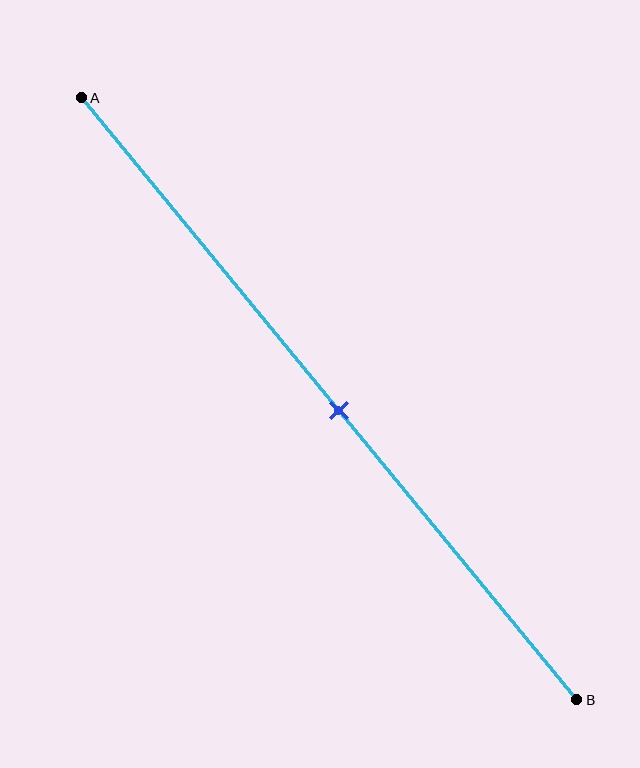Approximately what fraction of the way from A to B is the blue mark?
The blue mark is approximately 50% of the way from A to B.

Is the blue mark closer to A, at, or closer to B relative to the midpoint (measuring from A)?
The blue mark is approximately at the midpoint of segment AB.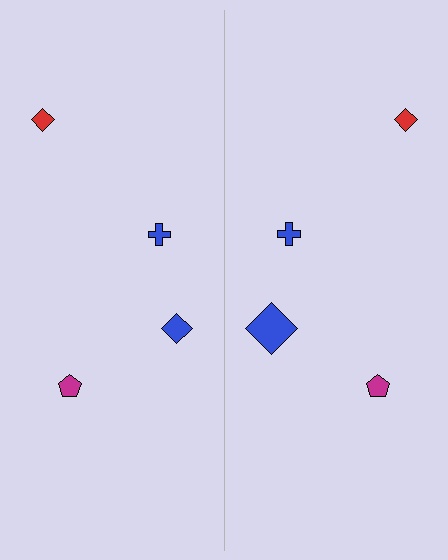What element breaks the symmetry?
The blue diamond on the right side has a different size than its mirror counterpart.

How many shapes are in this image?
There are 8 shapes in this image.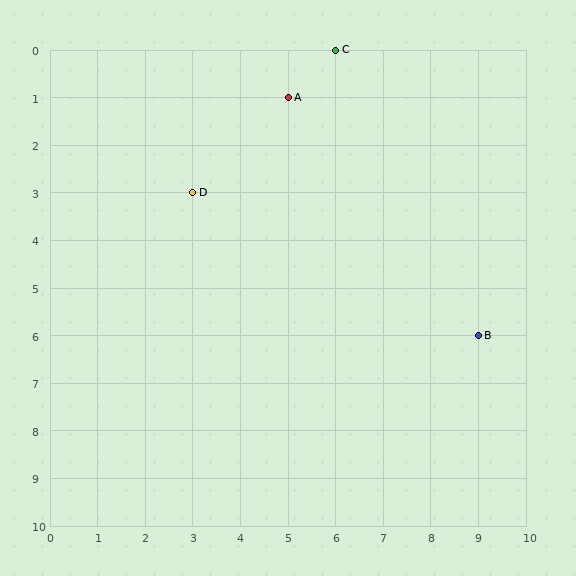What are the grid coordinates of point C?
Point C is at grid coordinates (6, 0).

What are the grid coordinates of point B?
Point B is at grid coordinates (9, 6).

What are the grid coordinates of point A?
Point A is at grid coordinates (5, 1).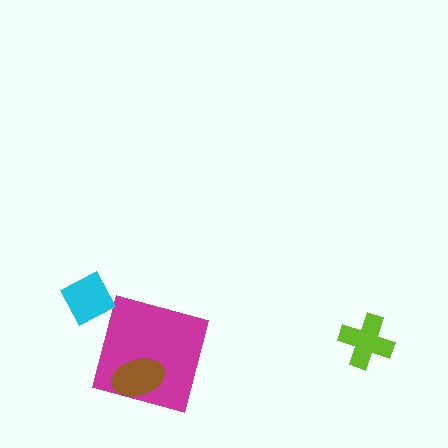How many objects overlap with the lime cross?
0 objects overlap with the lime cross.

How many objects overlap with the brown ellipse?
1 object overlaps with the brown ellipse.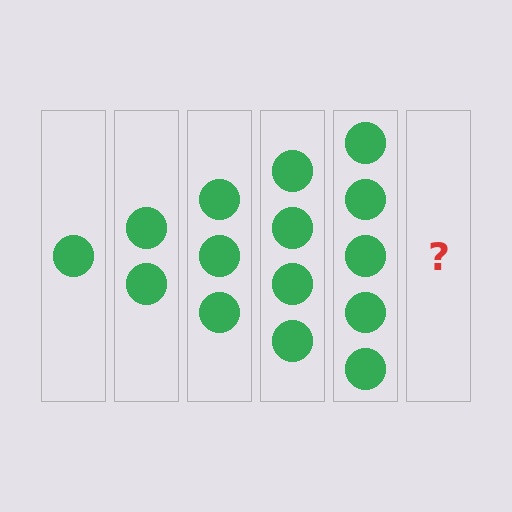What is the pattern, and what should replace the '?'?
The pattern is that each step adds one more circle. The '?' should be 6 circles.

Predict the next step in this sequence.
The next step is 6 circles.